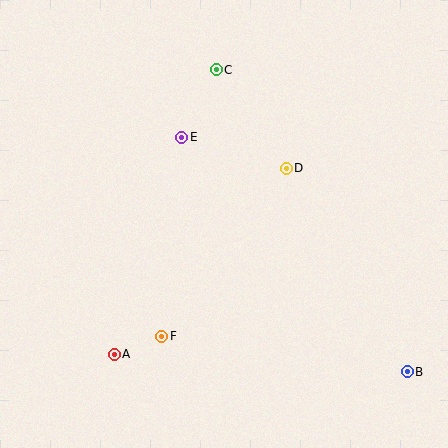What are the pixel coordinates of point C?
Point C is at (216, 70).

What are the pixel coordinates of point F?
Point F is at (162, 336).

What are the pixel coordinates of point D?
Point D is at (286, 168).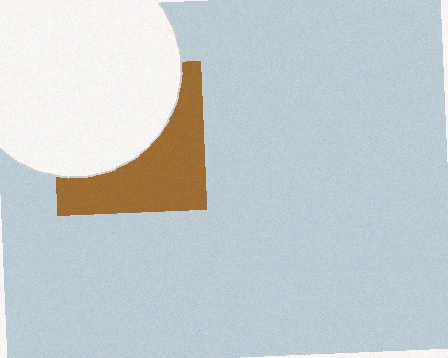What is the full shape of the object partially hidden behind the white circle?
The partially hidden object is a brown square.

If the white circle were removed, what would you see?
You would see the complete brown square.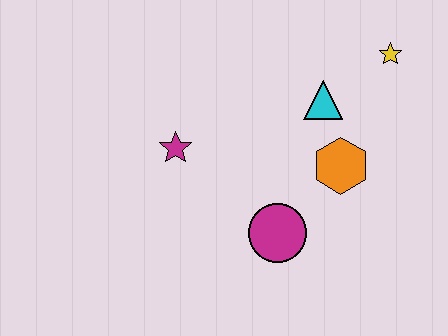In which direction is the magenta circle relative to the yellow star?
The magenta circle is below the yellow star.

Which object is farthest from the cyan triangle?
The magenta star is farthest from the cyan triangle.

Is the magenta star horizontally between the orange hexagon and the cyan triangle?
No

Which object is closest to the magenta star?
The magenta circle is closest to the magenta star.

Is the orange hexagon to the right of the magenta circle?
Yes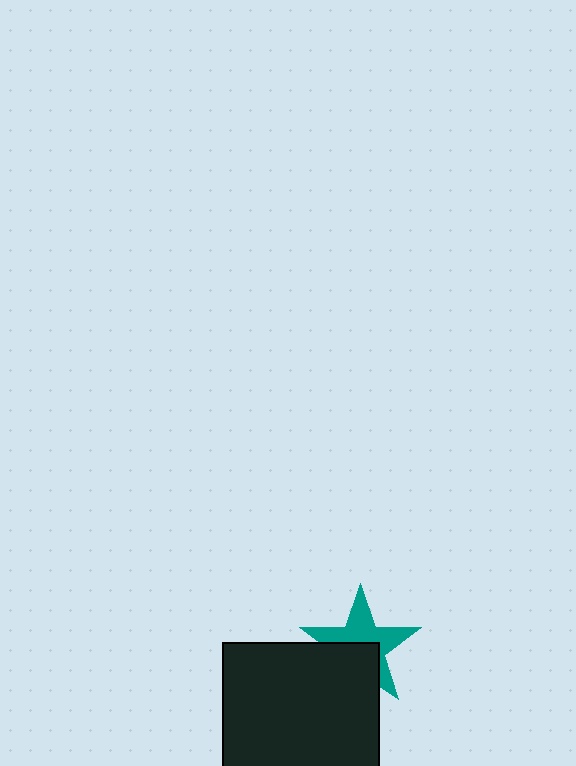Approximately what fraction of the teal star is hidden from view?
Roughly 43% of the teal star is hidden behind the black square.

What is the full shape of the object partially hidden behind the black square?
The partially hidden object is a teal star.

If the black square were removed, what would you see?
You would see the complete teal star.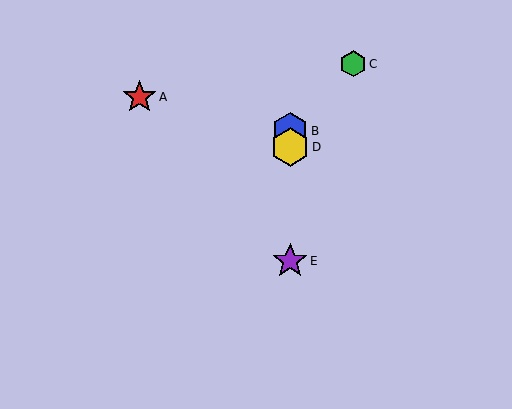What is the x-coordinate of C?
Object C is at x≈353.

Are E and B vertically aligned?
Yes, both are at x≈290.